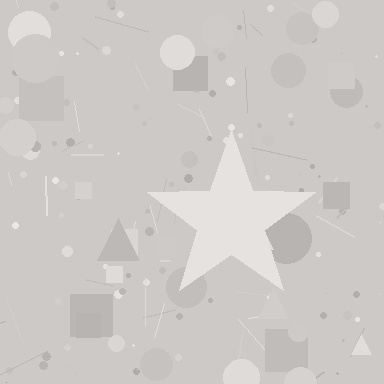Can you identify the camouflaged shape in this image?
The camouflaged shape is a star.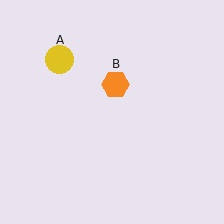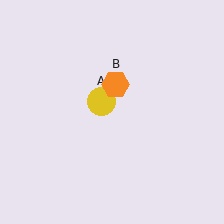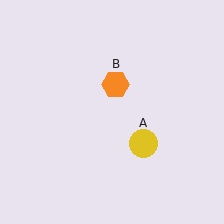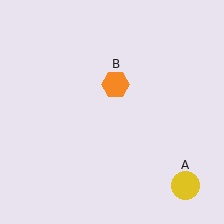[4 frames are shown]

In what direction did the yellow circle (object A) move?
The yellow circle (object A) moved down and to the right.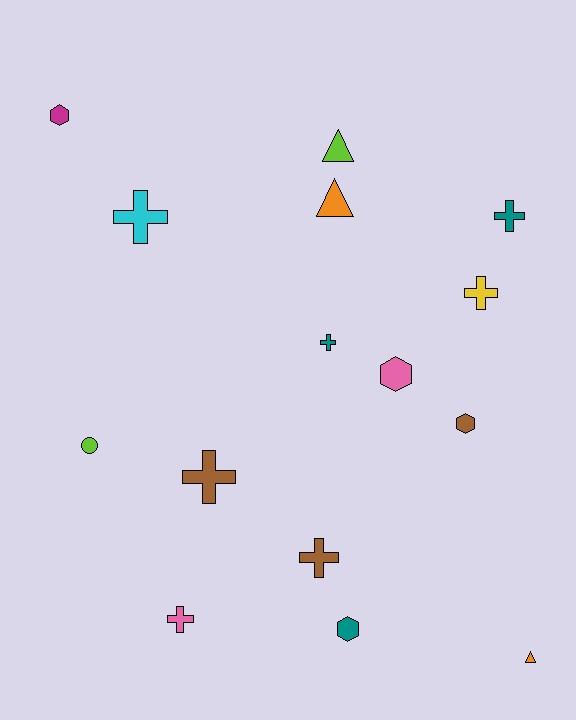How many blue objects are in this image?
There are no blue objects.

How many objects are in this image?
There are 15 objects.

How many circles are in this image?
There is 1 circle.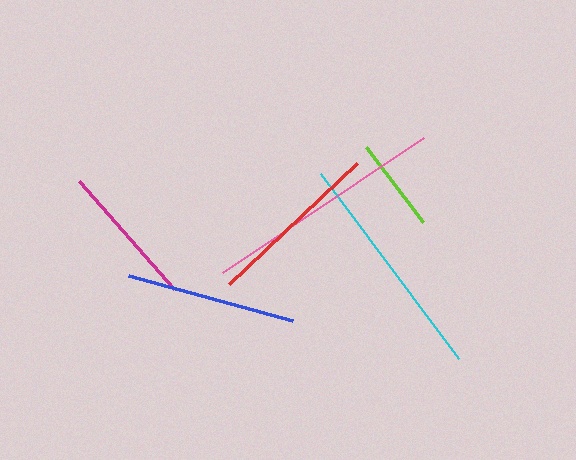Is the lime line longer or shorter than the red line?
The red line is longer than the lime line.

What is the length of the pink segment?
The pink segment is approximately 243 pixels long.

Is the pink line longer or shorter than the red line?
The pink line is longer than the red line.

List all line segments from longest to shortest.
From longest to shortest: pink, cyan, red, blue, magenta, lime.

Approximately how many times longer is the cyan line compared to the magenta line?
The cyan line is approximately 1.6 times the length of the magenta line.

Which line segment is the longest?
The pink line is the longest at approximately 243 pixels.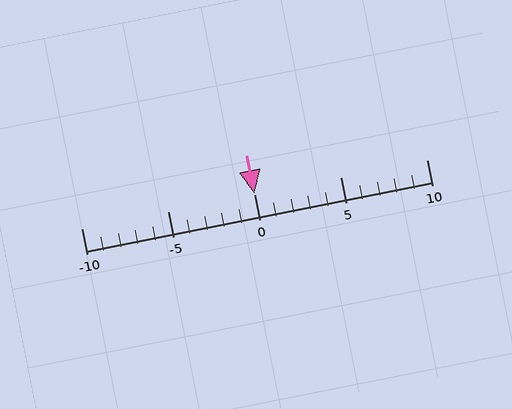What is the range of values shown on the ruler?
The ruler shows values from -10 to 10.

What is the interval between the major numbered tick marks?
The major tick marks are spaced 5 units apart.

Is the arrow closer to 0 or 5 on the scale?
The arrow is closer to 0.